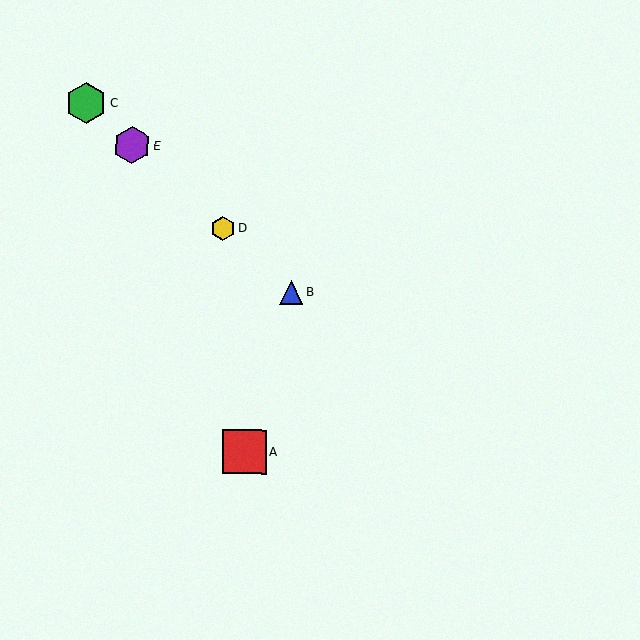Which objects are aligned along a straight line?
Objects B, C, D, E are aligned along a straight line.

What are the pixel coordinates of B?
Object B is at (291, 292).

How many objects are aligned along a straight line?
4 objects (B, C, D, E) are aligned along a straight line.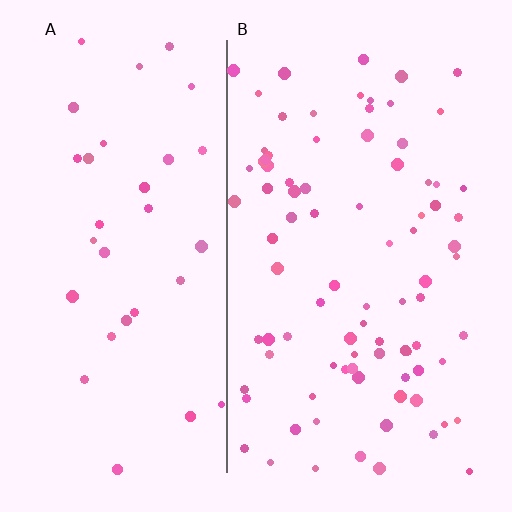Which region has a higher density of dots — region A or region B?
B (the right).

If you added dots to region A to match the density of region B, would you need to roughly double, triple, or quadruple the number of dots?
Approximately triple.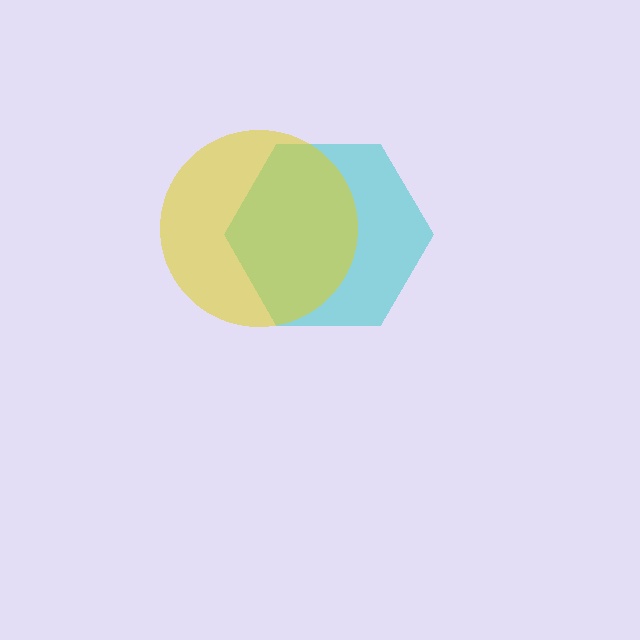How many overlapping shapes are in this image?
There are 2 overlapping shapes in the image.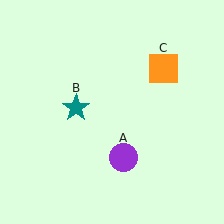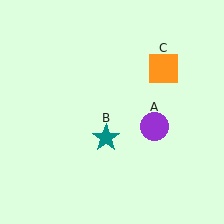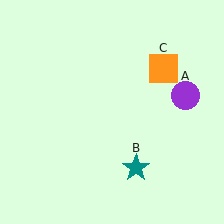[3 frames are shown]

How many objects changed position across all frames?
2 objects changed position: purple circle (object A), teal star (object B).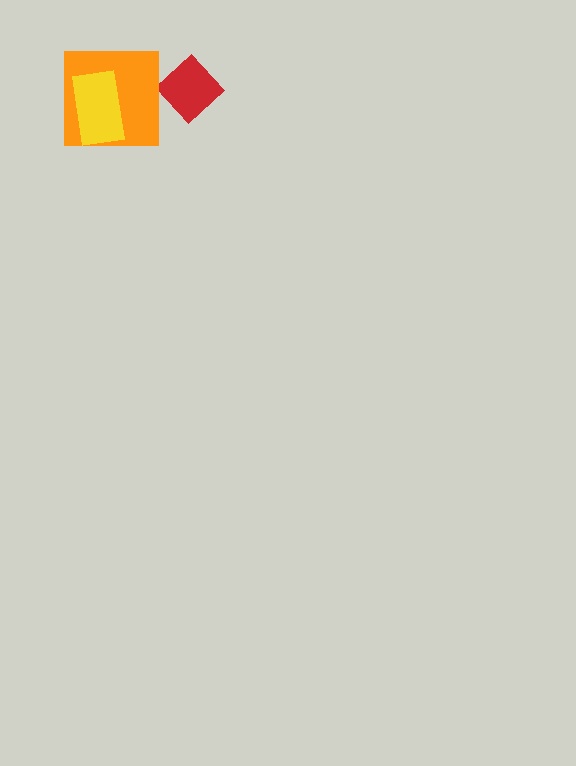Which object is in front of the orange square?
The yellow rectangle is in front of the orange square.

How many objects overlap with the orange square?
1 object overlaps with the orange square.